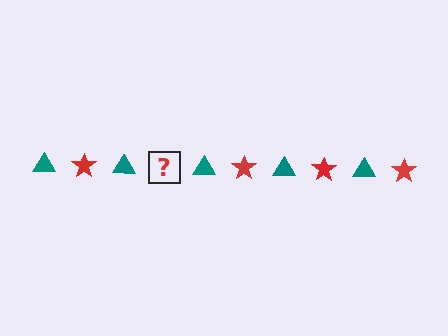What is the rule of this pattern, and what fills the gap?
The rule is that the pattern alternates between teal triangle and red star. The gap should be filled with a red star.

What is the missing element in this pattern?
The missing element is a red star.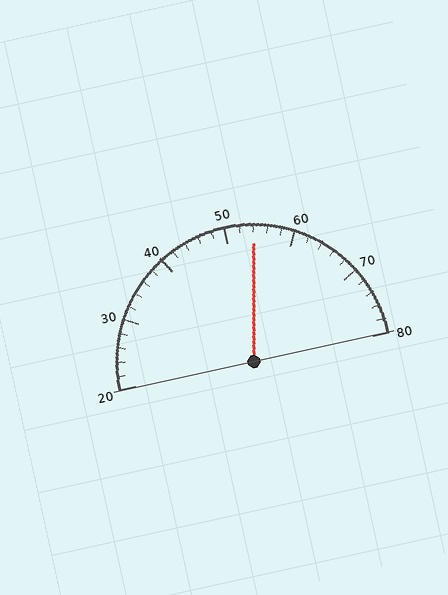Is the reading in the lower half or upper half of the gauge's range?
The reading is in the upper half of the range (20 to 80).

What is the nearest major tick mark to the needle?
The nearest major tick mark is 50.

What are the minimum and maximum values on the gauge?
The gauge ranges from 20 to 80.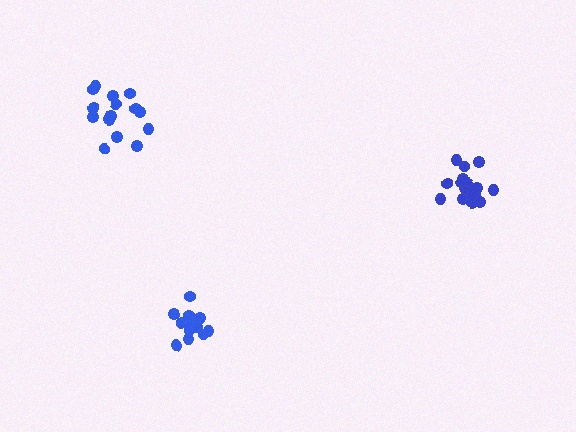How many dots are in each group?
Group 1: 14 dots, Group 2: 19 dots, Group 3: 15 dots (48 total).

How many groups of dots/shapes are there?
There are 3 groups.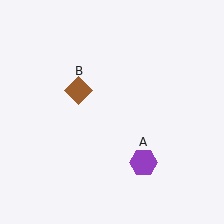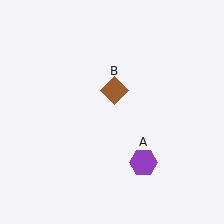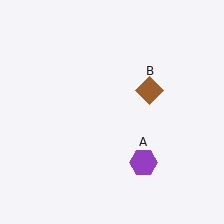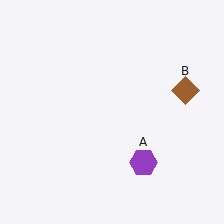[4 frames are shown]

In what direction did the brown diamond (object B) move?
The brown diamond (object B) moved right.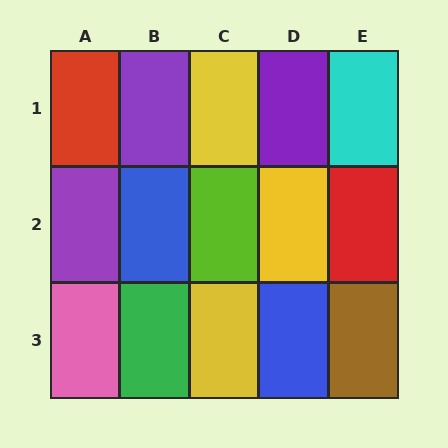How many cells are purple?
3 cells are purple.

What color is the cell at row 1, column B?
Purple.